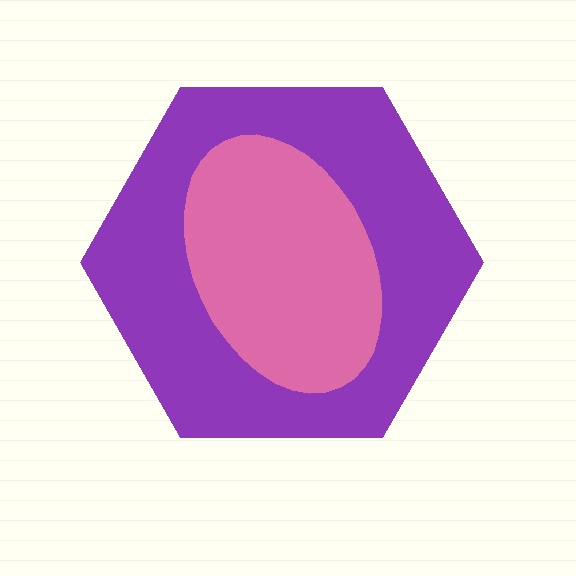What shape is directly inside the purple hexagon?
The pink ellipse.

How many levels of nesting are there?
2.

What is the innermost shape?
The pink ellipse.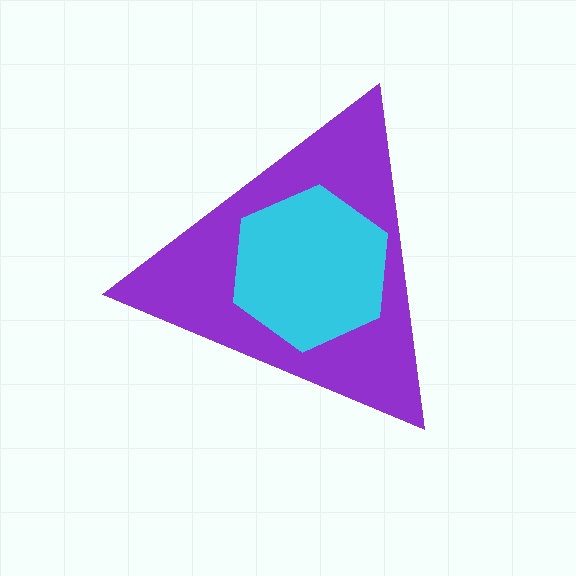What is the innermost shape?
The cyan hexagon.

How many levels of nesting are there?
2.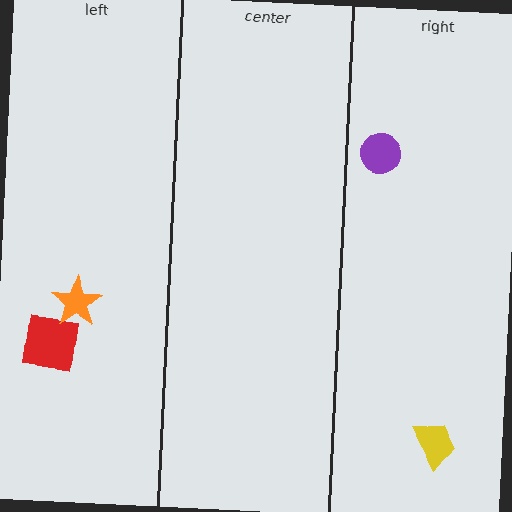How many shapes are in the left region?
2.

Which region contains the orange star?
The left region.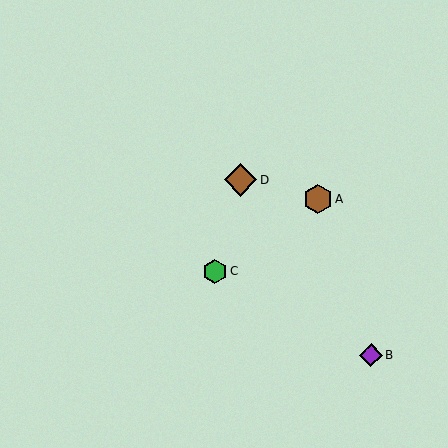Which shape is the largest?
The brown diamond (labeled D) is the largest.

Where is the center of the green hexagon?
The center of the green hexagon is at (214, 271).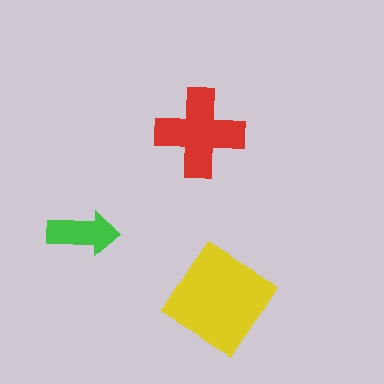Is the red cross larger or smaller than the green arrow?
Larger.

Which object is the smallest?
The green arrow.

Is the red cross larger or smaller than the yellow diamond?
Smaller.